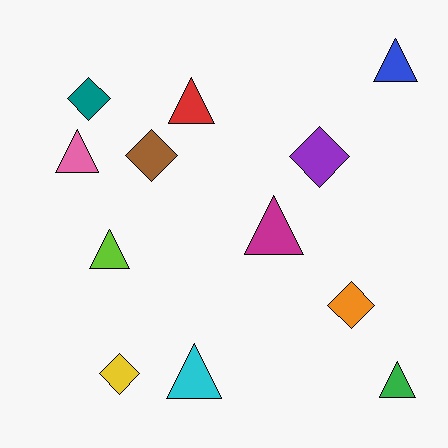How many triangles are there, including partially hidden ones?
There are 7 triangles.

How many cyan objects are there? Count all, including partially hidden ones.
There is 1 cyan object.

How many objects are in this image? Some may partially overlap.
There are 12 objects.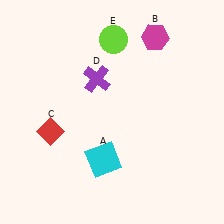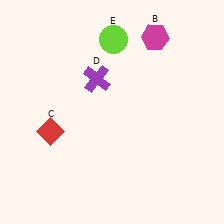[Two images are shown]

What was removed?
The cyan square (A) was removed in Image 2.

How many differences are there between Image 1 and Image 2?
There is 1 difference between the two images.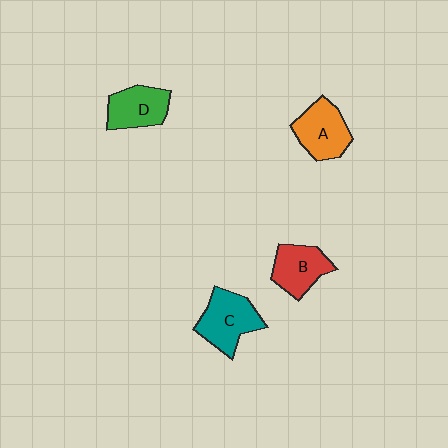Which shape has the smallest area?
Shape D (green).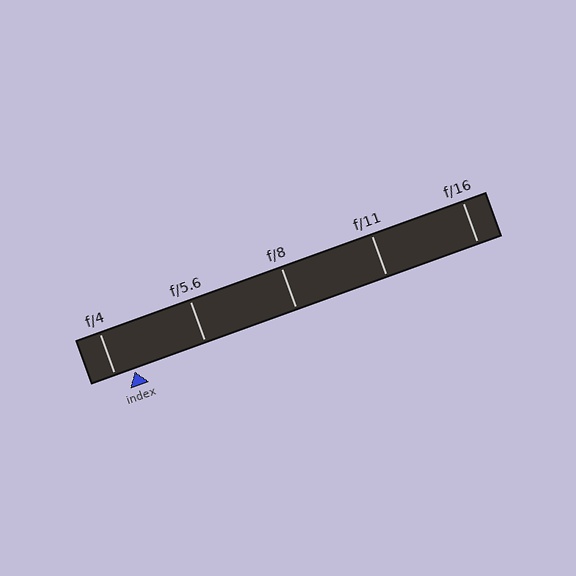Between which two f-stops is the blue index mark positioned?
The index mark is between f/4 and f/5.6.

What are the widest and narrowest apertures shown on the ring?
The widest aperture shown is f/4 and the narrowest is f/16.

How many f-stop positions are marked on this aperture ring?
There are 5 f-stop positions marked.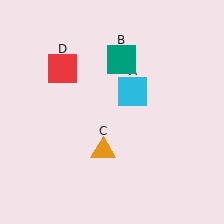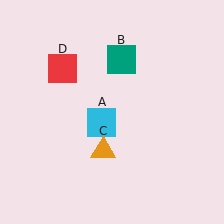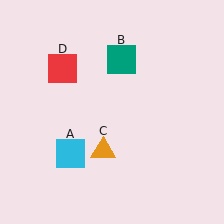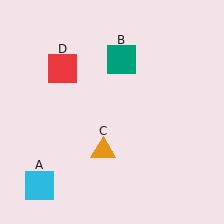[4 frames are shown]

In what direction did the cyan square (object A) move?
The cyan square (object A) moved down and to the left.